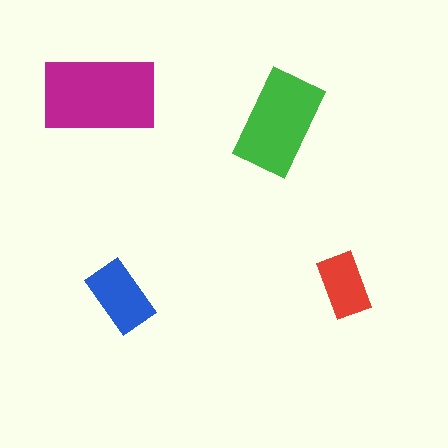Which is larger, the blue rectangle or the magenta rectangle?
The magenta one.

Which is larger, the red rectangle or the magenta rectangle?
The magenta one.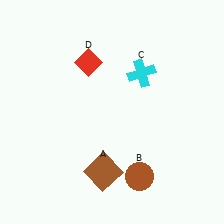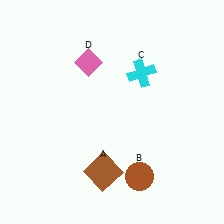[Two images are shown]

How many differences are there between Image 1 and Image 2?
There is 1 difference between the two images.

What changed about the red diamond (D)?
In Image 1, D is red. In Image 2, it changed to pink.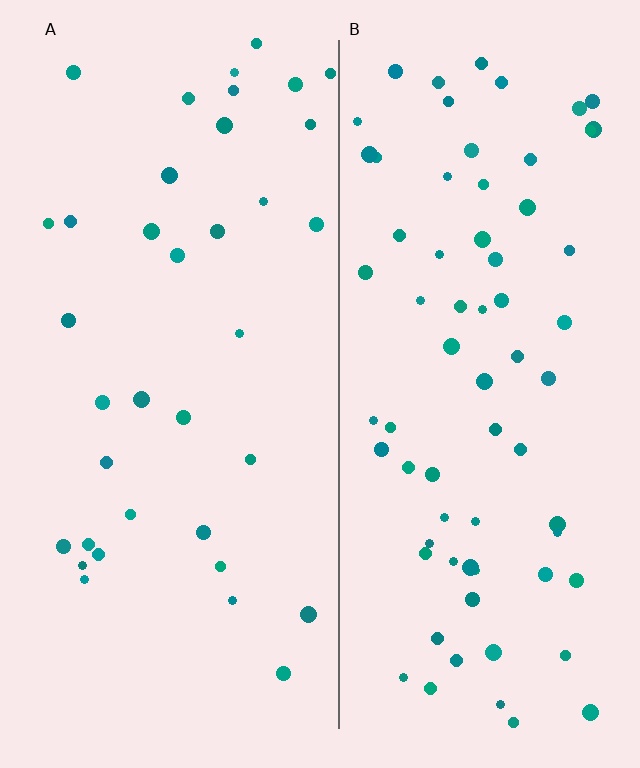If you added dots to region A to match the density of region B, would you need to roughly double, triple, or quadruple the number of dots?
Approximately double.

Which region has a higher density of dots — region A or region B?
B (the right).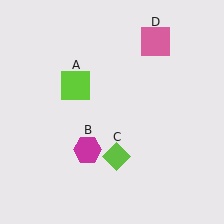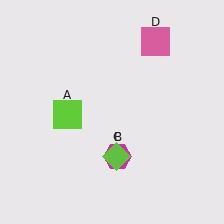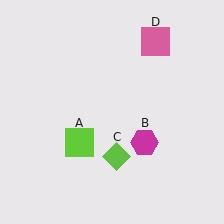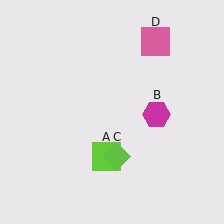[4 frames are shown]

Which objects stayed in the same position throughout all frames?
Lime diamond (object C) and pink square (object D) remained stationary.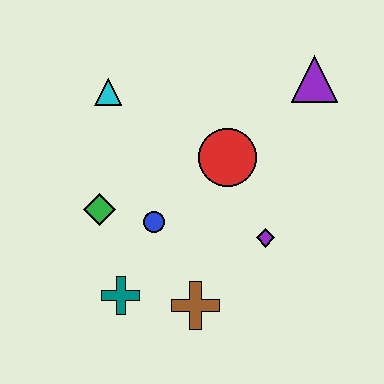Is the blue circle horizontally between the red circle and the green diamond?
Yes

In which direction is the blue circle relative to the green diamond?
The blue circle is to the right of the green diamond.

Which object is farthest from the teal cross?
The purple triangle is farthest from the teal cross.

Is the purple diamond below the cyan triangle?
Yes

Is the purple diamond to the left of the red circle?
No